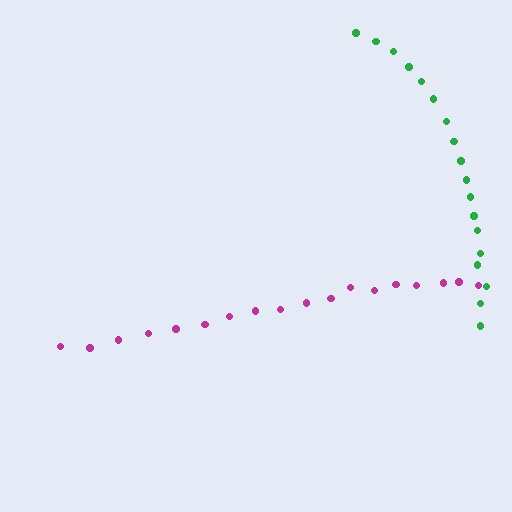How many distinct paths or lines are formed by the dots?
There are 2 distinct paths.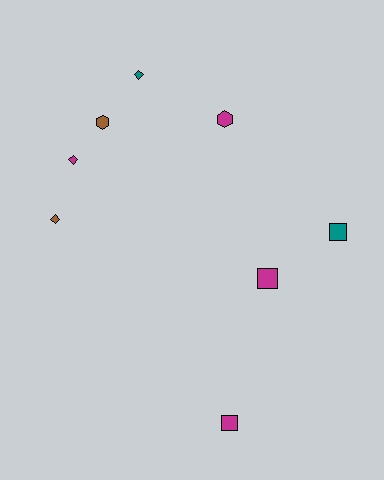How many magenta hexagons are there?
There is 1 magenta hexagon.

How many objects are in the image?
There are 8 objects.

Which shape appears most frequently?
Diamond, with 3 objects.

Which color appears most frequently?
Magenta, with 4 objects.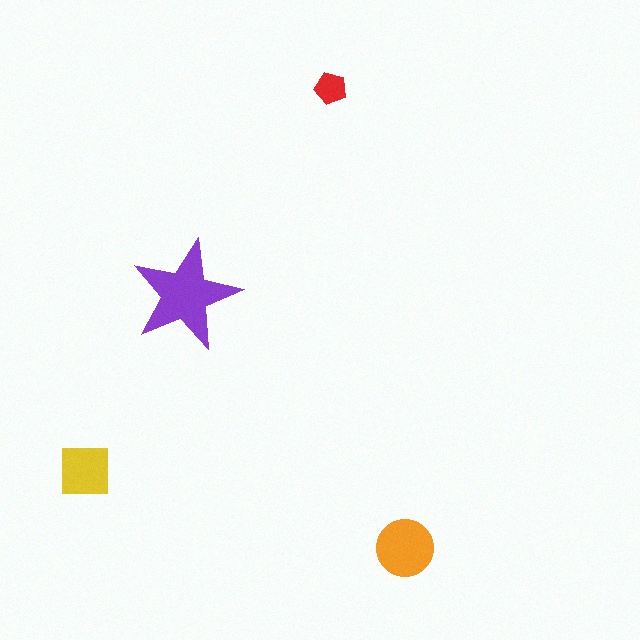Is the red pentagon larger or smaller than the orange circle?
Smaller.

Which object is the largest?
The purple star.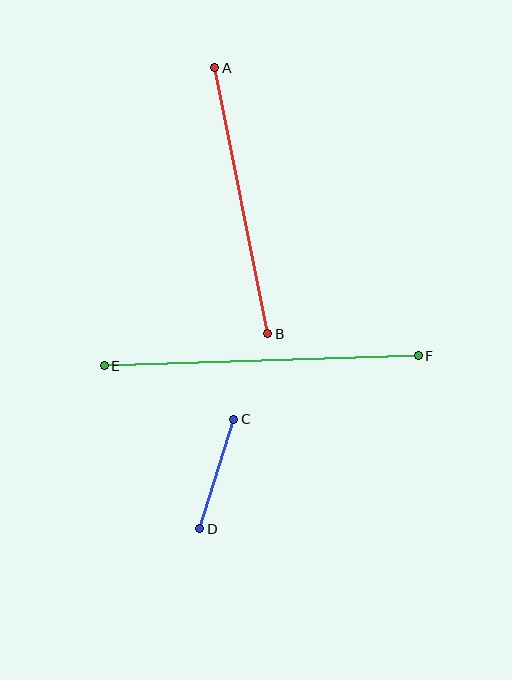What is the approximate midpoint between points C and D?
The midpoint is at approximately (217, 474) pixels.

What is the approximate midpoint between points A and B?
The midpoint is at approximately (241, 201) pixels.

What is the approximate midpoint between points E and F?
The midpoint is at approximately (261, 361) pixels.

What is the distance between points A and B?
The distance is approximately 271 pixels.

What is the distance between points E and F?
The distance is approximately 315 pixels.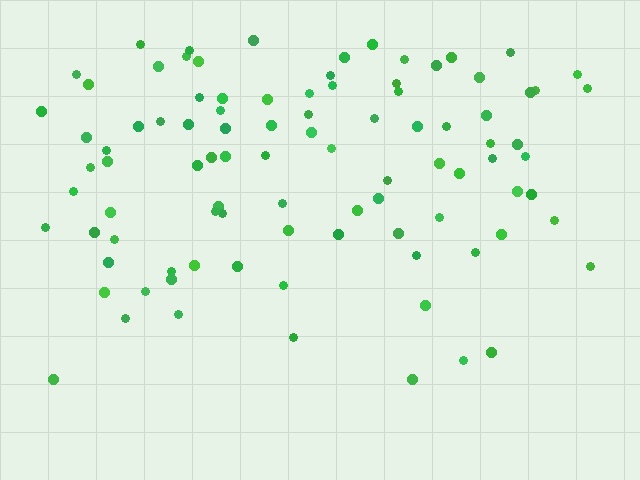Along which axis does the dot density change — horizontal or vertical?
Vertical.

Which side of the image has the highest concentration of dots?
The top.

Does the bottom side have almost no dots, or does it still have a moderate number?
Still a moderate number, just noticeably fewer than the top.